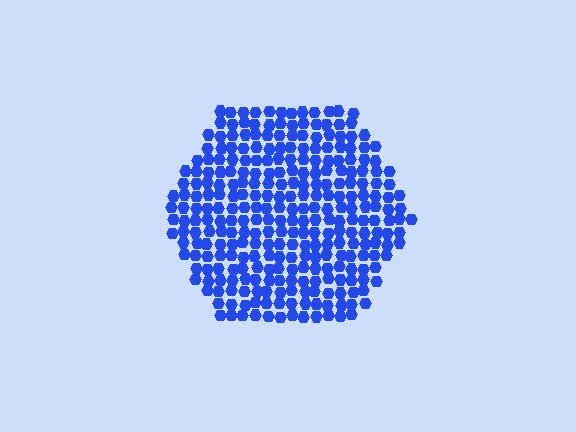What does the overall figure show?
The overall figure shows a hexagon.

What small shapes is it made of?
It is made of small hexagons.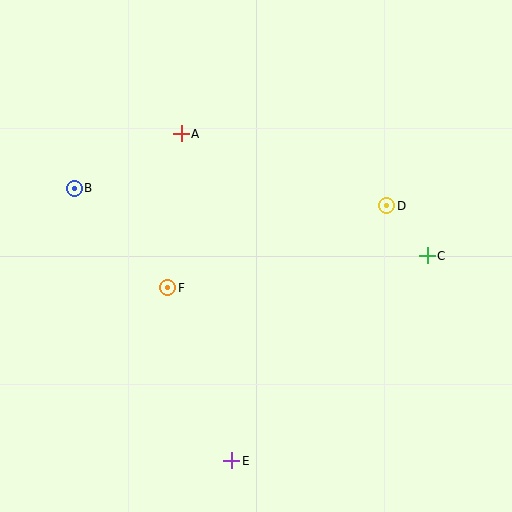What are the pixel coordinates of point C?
Point C is at (427, 256).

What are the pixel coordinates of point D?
Point D is at (387, 206).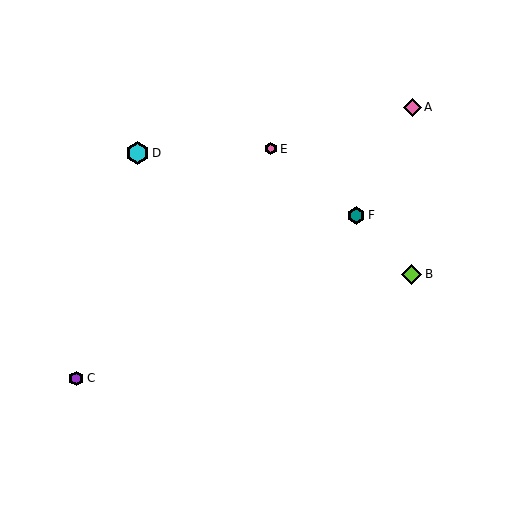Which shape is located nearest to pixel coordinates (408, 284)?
The lime diamond (labeled B) at (412, 274) is nearest to that location.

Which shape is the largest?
The cyan hexagon (labeled D) is the largest.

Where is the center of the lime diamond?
The center of the lime diamond is at (412, 274).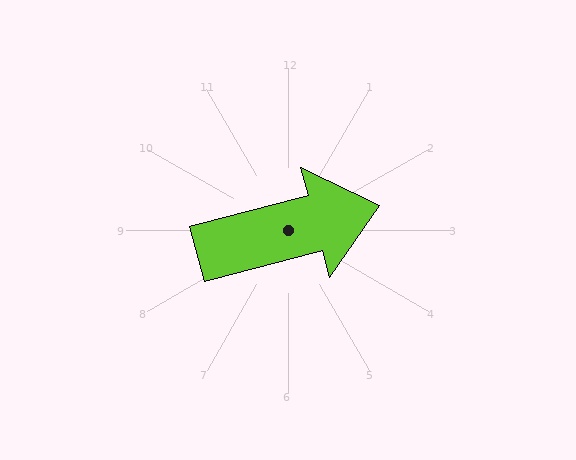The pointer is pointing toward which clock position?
Roughly 3 o'clock.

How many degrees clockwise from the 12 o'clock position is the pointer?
Approximately 75 degrees.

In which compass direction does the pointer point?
East.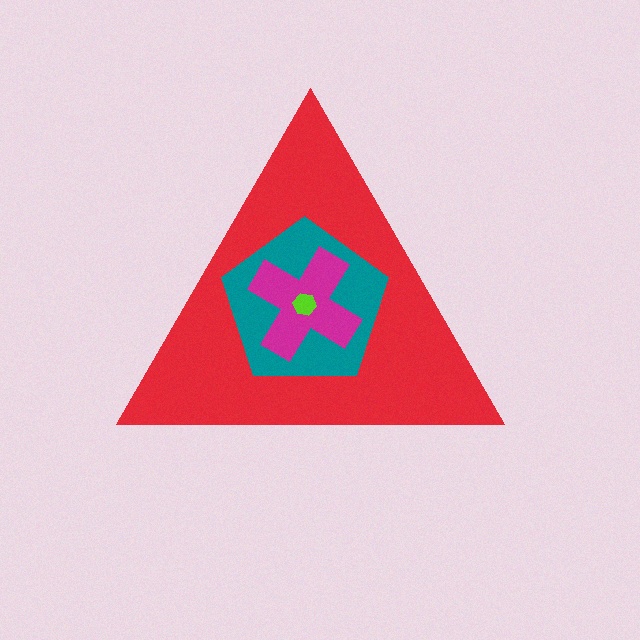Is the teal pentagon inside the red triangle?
Yes.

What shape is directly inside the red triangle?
The teal pentagon.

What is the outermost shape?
The red triangle.